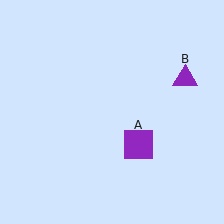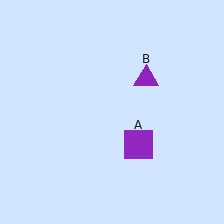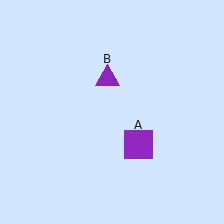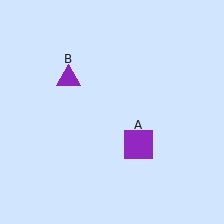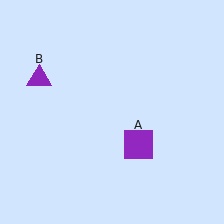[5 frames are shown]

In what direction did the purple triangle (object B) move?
The purple triangle (object B) moved left.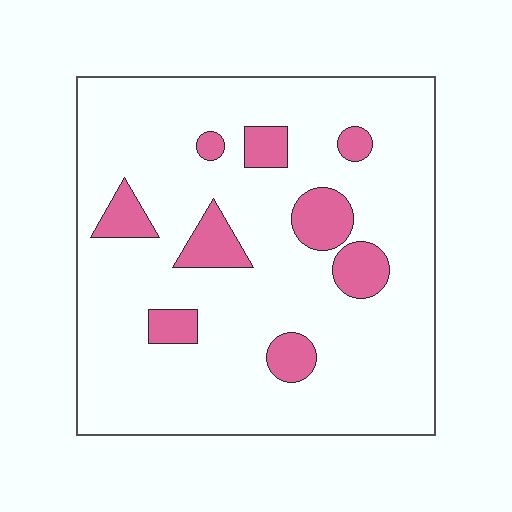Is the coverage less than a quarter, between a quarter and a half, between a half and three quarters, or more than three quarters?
Less than a quarter.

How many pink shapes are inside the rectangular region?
9.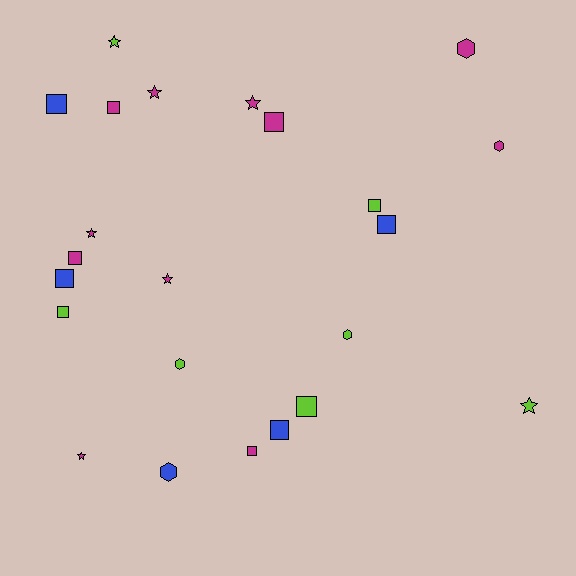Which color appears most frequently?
Magenta, with 11 objects.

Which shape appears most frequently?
Square, with 11 objects.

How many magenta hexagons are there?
There are 2 magenta hexagons.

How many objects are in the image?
There are 23 objects.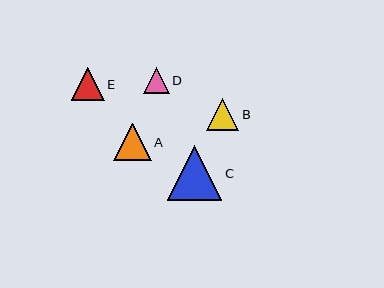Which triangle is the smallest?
Triangle D is the smallest with a size of approximately 26 pixels.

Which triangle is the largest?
Triangle C is the largest with a size of approximately 54 pixels.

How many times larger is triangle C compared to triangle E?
Triangle C is approximately 1.6 times the size of triangle E.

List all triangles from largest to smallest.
From largest to smallest: C, A, E, B, D.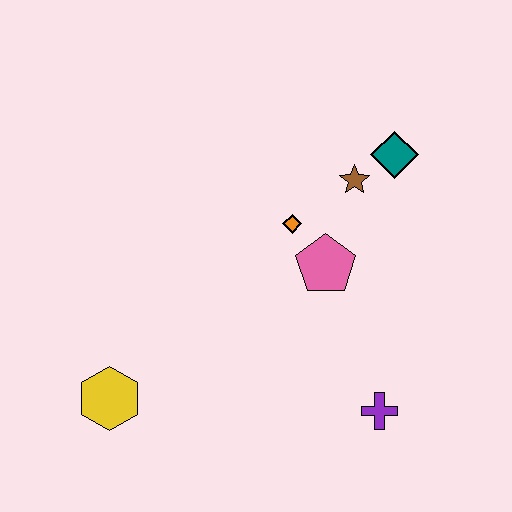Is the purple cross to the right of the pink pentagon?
Yes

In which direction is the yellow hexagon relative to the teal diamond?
The yellow hexagon is to the left of the teal diamond.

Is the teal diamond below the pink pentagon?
No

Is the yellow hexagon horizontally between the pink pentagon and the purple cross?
No